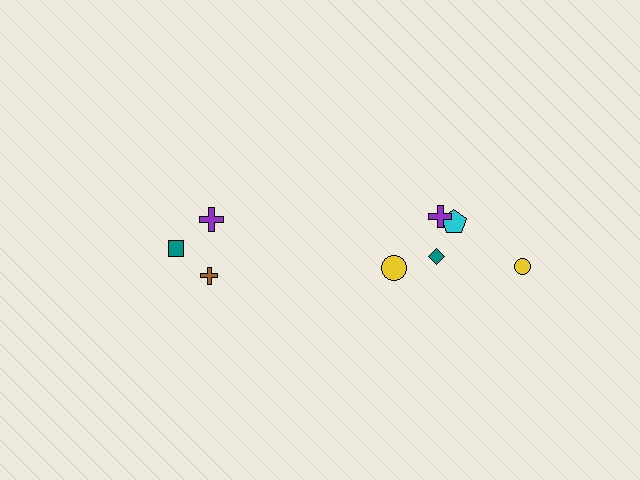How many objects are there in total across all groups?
There are 8 objects.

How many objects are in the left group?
There are 3 objects.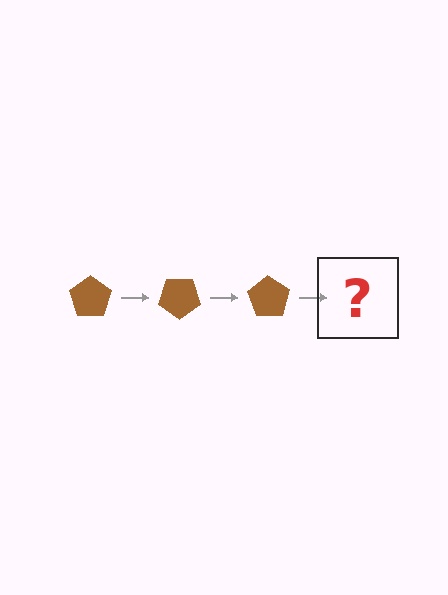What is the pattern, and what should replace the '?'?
The pattern is that the pentagon rotates 35 degrees each step. The '?' should be a brown pentagon rotated 105 degrees.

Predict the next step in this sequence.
The next step is a brown pentagon rotated 105 degrees.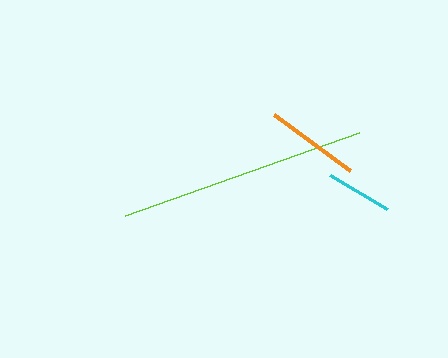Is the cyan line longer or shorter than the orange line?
The orange line is longer than the cyan line.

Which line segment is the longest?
The lime line is the longest at approximately 248 pixels.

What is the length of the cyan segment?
The cyan segment is approximately 66 pixels long.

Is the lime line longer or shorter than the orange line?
The lime line is longer than the orange line.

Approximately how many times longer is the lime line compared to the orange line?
The lime line is approximately 2.6 times the length of the orange line.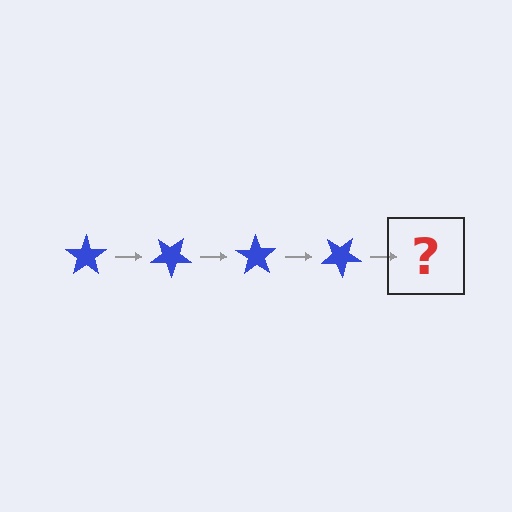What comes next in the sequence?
The next element should be a blue star rotated 140 degrees.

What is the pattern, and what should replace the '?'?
The pattern is that the star rotates 35 degrees each step. The '?' should be a blue star rotated 140 degrees.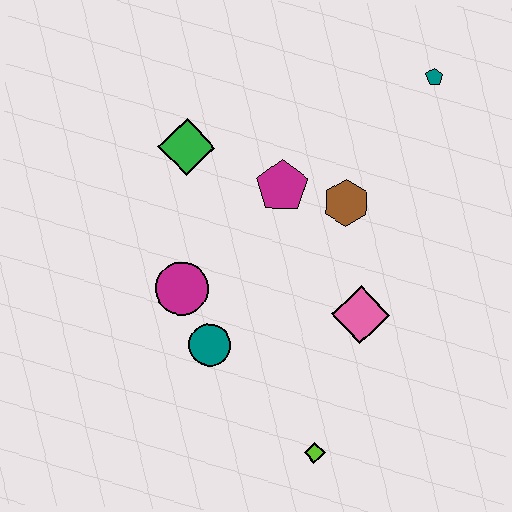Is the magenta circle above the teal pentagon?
No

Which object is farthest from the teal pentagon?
The lime diamond is farthest from the teal pentagon.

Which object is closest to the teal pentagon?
The brown hexagon is closest to the teal pentagon.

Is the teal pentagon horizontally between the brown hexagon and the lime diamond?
No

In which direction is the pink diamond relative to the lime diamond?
The pink diamond is above the lime diamond.